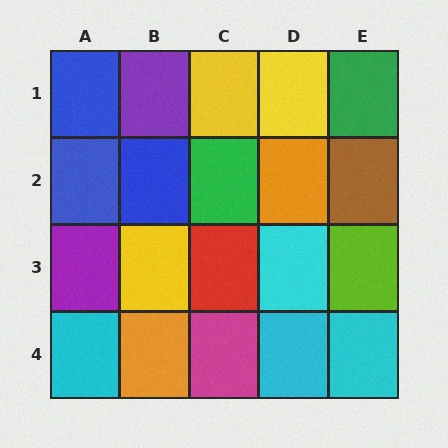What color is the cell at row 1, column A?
Blue.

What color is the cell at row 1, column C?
Yellow.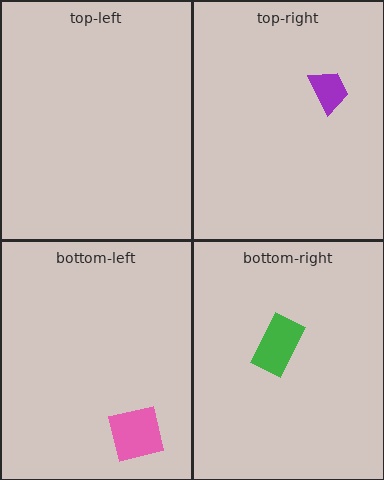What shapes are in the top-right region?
The purple trapezoid.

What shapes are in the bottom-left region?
The pink square.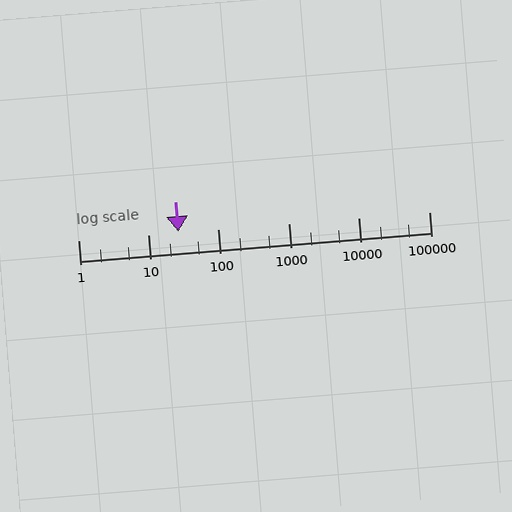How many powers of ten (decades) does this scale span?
The scale spans 5 decades, from 1 to 100000.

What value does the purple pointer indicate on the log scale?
The pointer indicates approximately 27.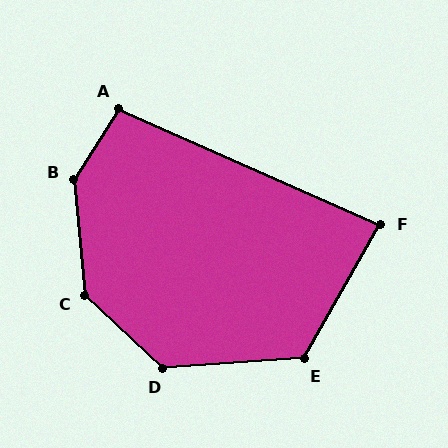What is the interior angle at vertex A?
Approximately 98 degrees (obtuse).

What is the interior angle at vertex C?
Approximately 138 degrees (obtuse).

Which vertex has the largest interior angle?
B, at approximately 143 degrees.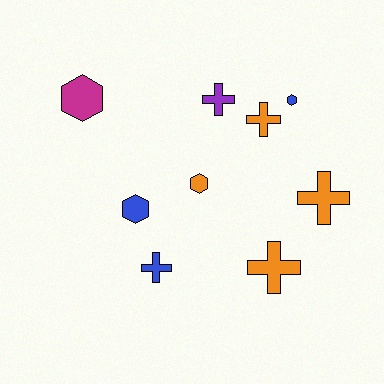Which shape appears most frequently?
Cross, with 5 objects.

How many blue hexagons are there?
There are 2 blue hexagons.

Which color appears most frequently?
Orange, with 4 objects.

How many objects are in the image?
There are 9 objects.